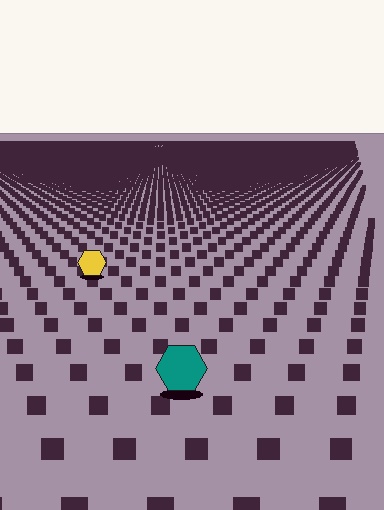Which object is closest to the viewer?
The teal hexagon is closest. The texture marks near it are larger and more spread out.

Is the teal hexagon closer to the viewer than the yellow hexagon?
Yes. The teal hexagon is closer — you can tell from the texture gradient: the ground texture is coarser near it.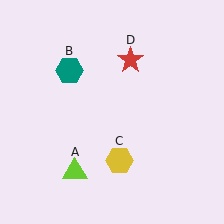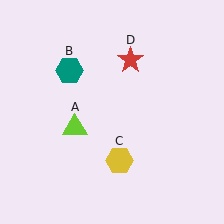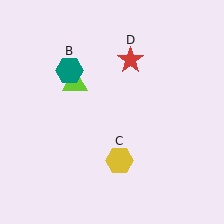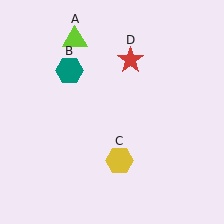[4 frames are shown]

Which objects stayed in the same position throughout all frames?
Teal hexagon (object B) and yellow hexagon (object C) and red star (object D) remained stationary.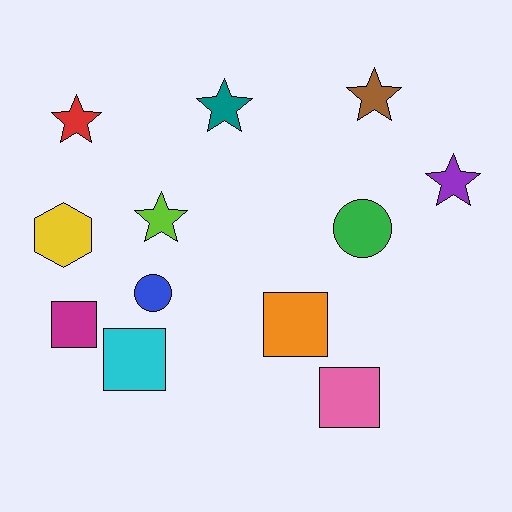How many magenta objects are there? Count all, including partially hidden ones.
There is 1 magenta object.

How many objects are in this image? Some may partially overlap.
There are 12 objects.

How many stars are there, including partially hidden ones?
There are 5 stars.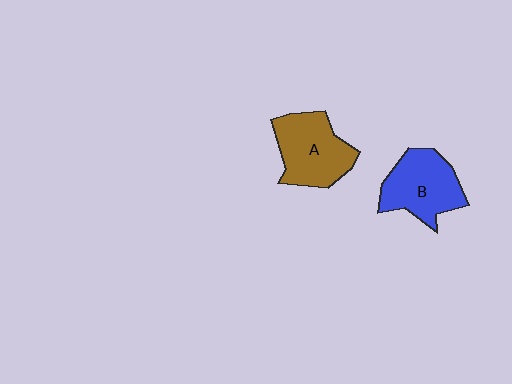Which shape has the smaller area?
Shape B (blue).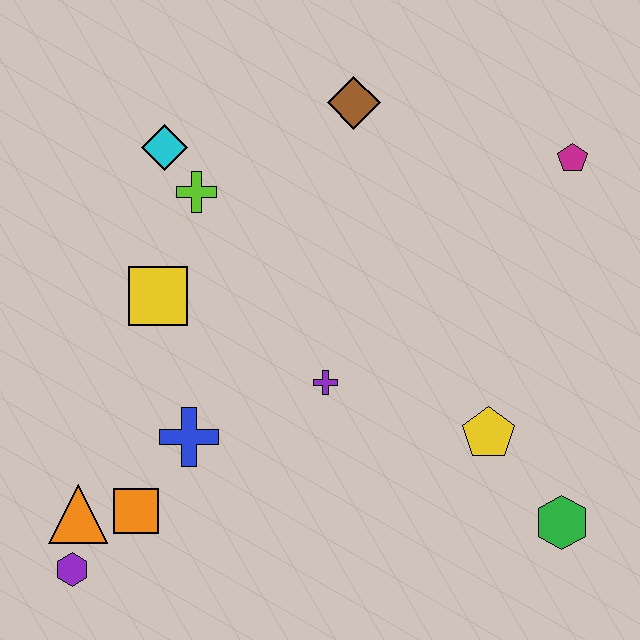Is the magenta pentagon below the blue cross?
No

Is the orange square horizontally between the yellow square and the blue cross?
No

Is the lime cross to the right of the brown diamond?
No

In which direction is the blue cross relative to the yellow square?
The blue cross is below the yellow square.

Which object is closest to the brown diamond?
The lime cross is closest to the brown diamond.